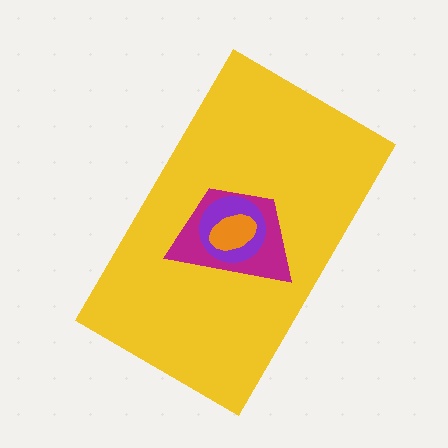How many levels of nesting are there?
4.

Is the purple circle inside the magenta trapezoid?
Yes.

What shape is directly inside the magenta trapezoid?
The purple circle.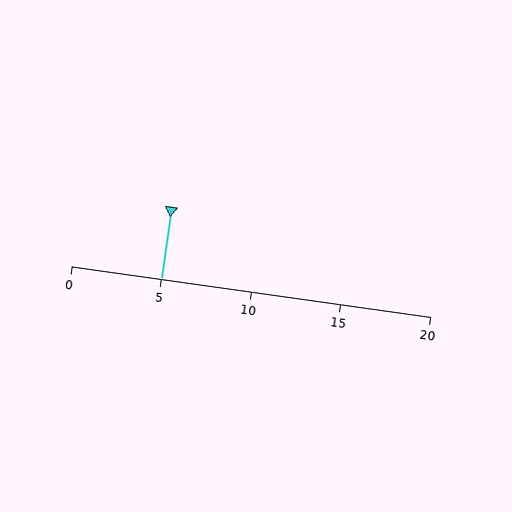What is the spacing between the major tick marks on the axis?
The major ticks are spaced 5 apart.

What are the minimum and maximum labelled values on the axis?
The axis runs from 0 to 20.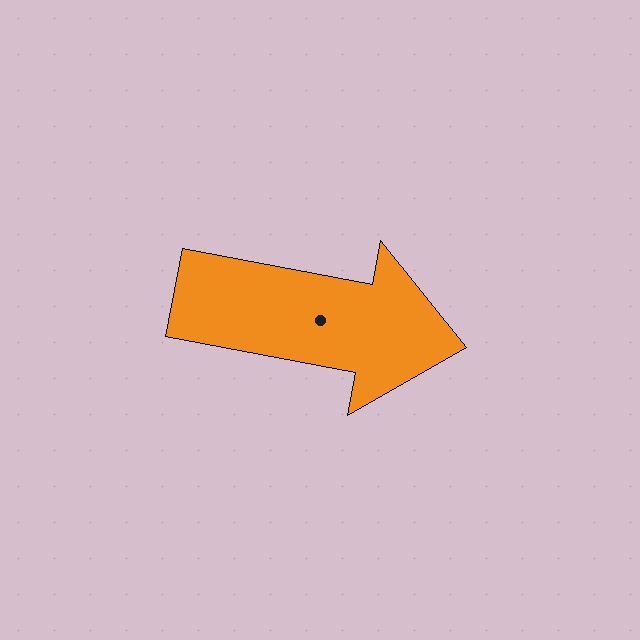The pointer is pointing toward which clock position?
Roughly 3 o'clock.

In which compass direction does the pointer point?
East.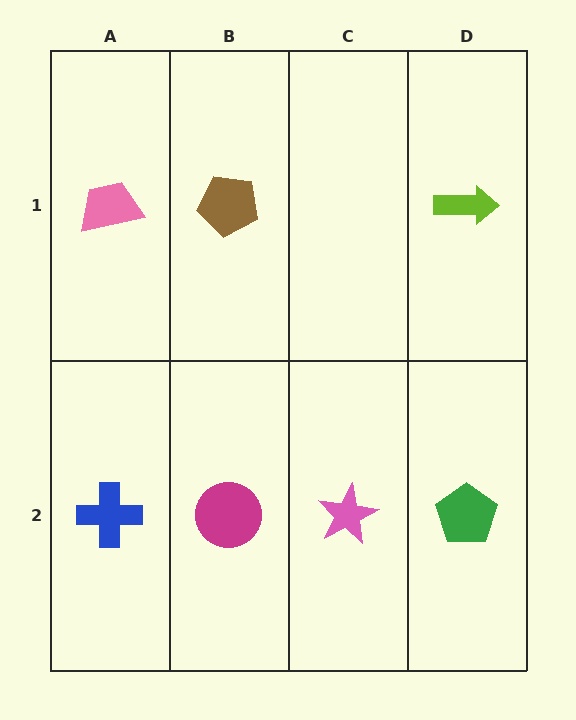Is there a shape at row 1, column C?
No, that cell is empty.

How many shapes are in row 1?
3 shapes.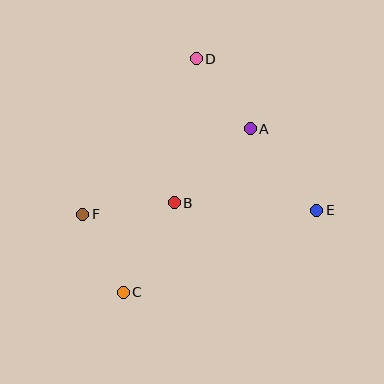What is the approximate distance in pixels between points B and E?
The distance between B and E is approximately 143 pixels.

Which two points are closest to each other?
Points C and F are closest to each other.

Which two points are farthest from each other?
Points C and D are farthest from each other.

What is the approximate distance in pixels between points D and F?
The distance between D and F is approximately 192 pixels.